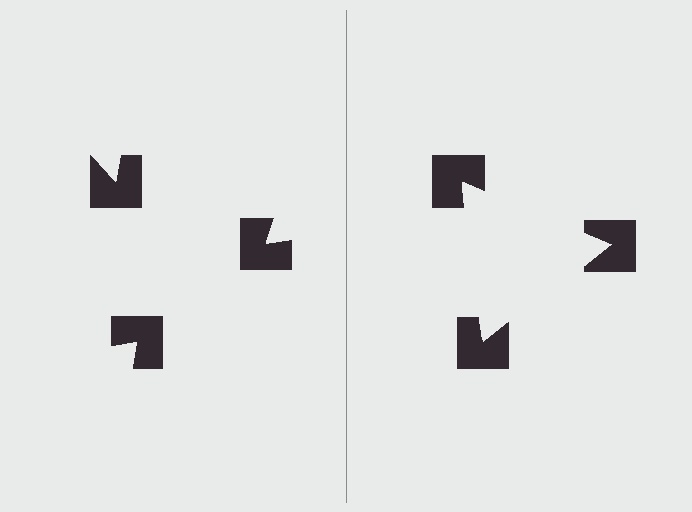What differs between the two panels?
The notched squares are positioned identically on both sides; only the wedge orientations differ. On the right they align to a triangle; on the left they are misaligned.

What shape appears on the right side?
An illusory triangle.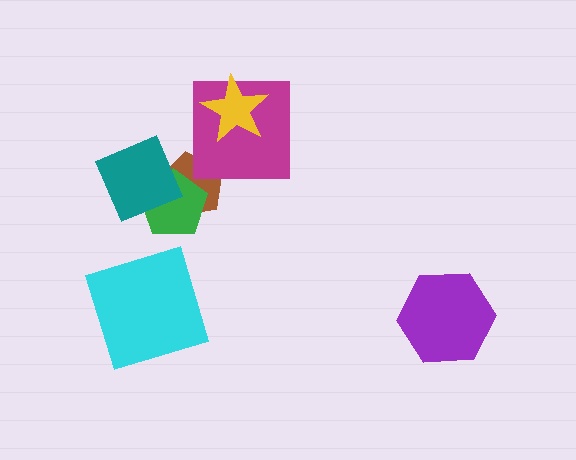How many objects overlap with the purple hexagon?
0 objects overlap with the purple hexagon.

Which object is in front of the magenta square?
The yellow star is in front of the magenta square.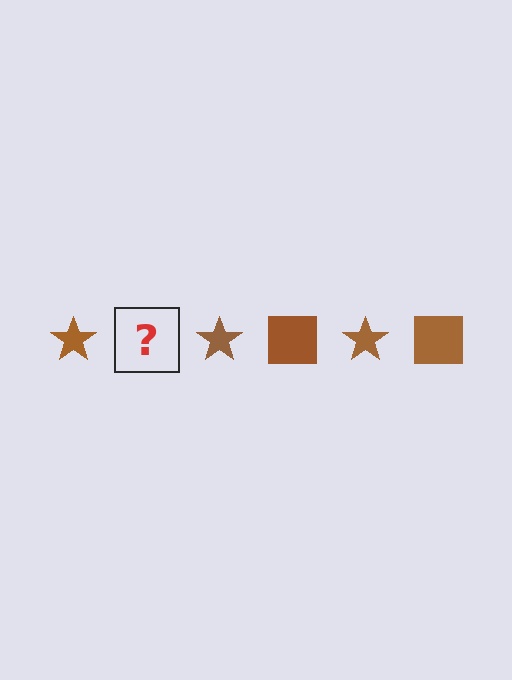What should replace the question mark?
The question mark should be replaced with a brown square.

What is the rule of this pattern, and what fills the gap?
The rule is that the pattern cycles through star, square shapes in brown. The gap should be filled with a brown square.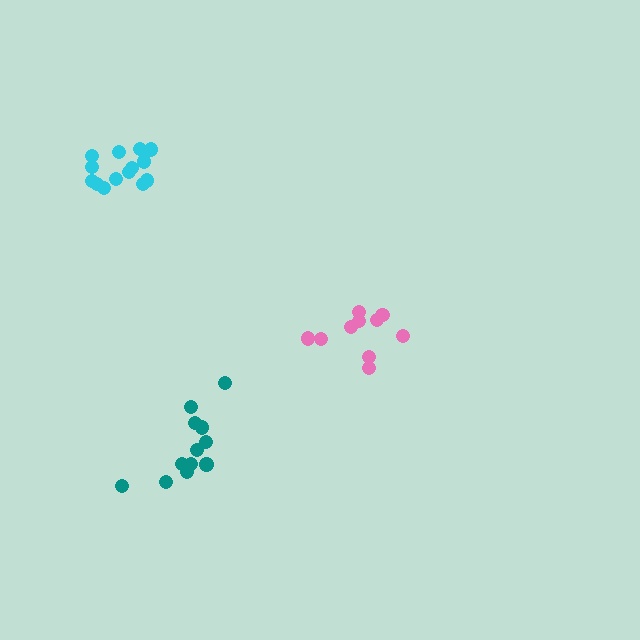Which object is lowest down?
The teal cluster is bottommost.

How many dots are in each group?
Group 1: 11 dots, Group 2: 14 dots, Group 3: 13 dots (38 total).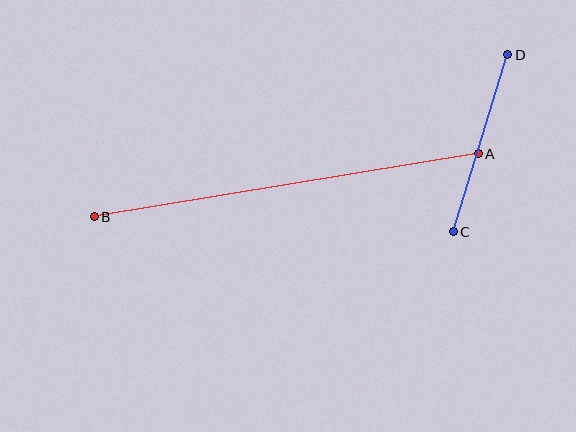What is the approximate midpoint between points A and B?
The midpoint is at approximately (286, 185) pixels.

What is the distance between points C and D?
The distance is approximately 185 pixels.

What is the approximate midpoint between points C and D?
The midpoint is at approximately (481, 143) pixels.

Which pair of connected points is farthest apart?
Points A and B are farthest apart.